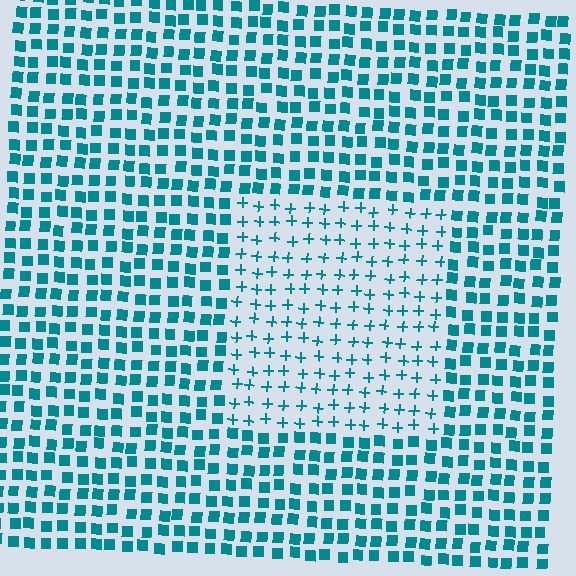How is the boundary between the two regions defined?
The boundary is defined by a change in element shape: plus signs inside vs. squares outside. All elements share the same color and spacing.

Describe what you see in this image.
The image is filled with small teal elements arranged in a uniform grid. A rectangle-shaped region contains plus signs, while the surrounding area contains squares. The boundary is defined purely by the change in element shape.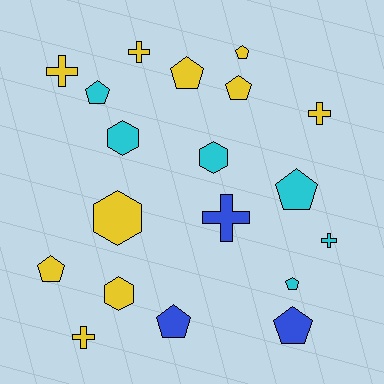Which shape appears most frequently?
Pentagon, with 9 objects.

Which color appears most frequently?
Yellow, with 10 objects.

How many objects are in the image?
There are 19 objects.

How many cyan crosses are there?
There is 1 cyan cross.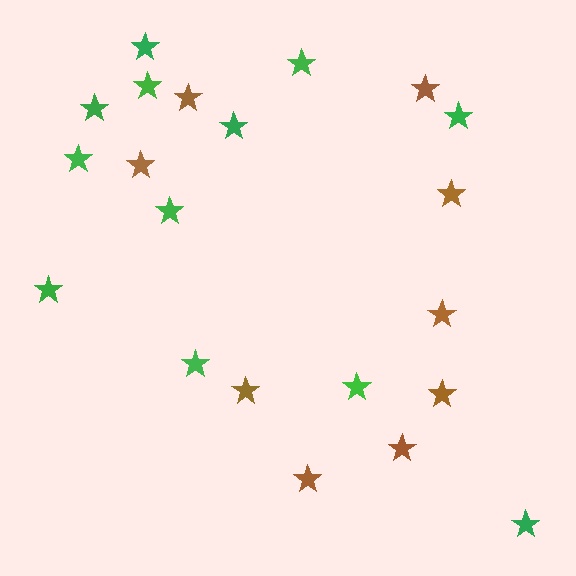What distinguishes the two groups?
There are 2 groups: one group of green stars (12) and one group of brown stars (9).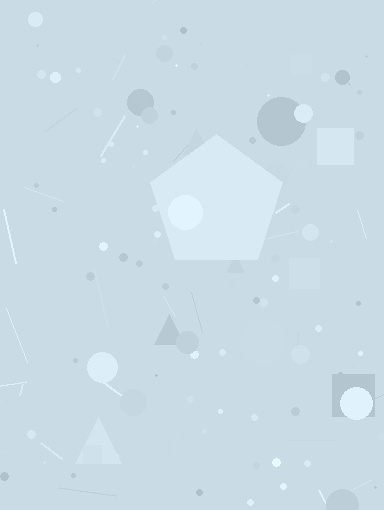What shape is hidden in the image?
A pentagon is hidden in the image.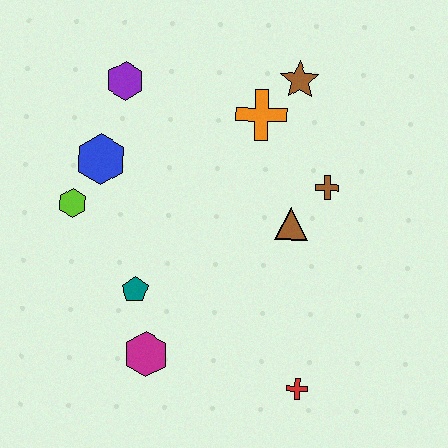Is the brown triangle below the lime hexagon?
Yes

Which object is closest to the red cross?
The magenta hexagon is closest to the red cross.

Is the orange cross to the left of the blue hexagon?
No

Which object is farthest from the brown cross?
The lime hexagon is farthest from the brown cross.